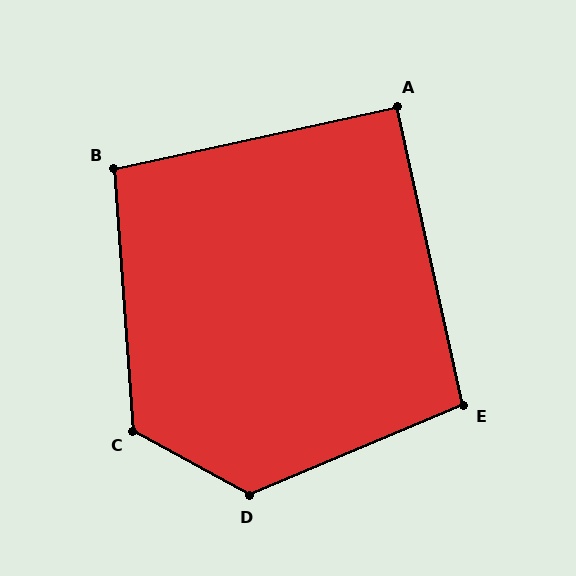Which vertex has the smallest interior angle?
A, at approximately 90 degrees.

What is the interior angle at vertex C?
Approximately 123 degrees (obtuse).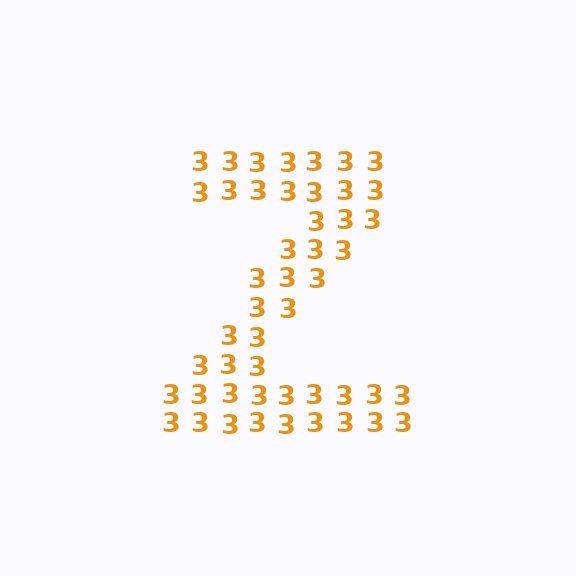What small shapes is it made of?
It is made of small digit 3's.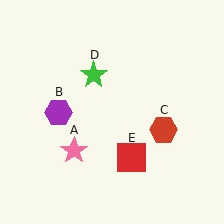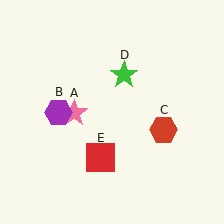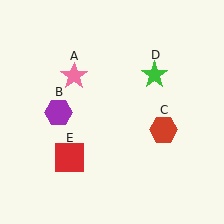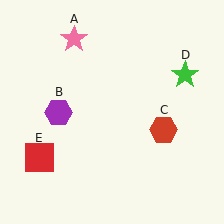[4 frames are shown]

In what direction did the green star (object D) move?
The green star (object D) moved right.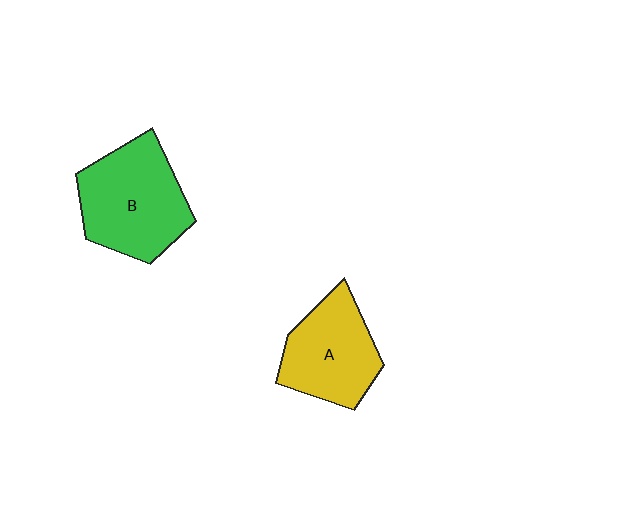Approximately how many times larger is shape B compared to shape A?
Approximately 1.2 times.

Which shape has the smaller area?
Shape A (yellow).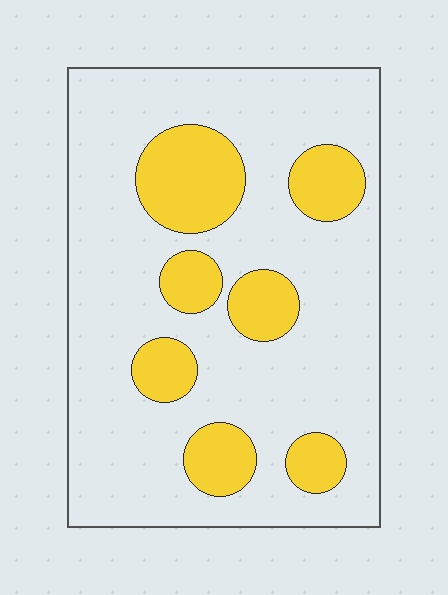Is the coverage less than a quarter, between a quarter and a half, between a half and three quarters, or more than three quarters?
Less than a quarter.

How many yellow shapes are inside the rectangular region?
7.